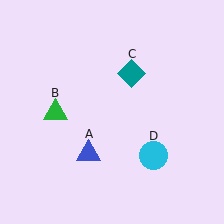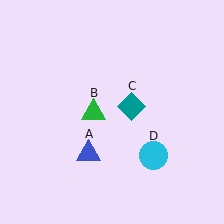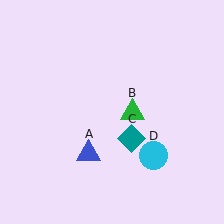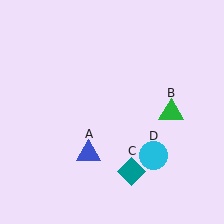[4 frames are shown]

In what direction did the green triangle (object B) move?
The green triangle (object B) moved right.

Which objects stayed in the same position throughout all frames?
Blue triangle (object A) and cyan circle (object D) remained stationary.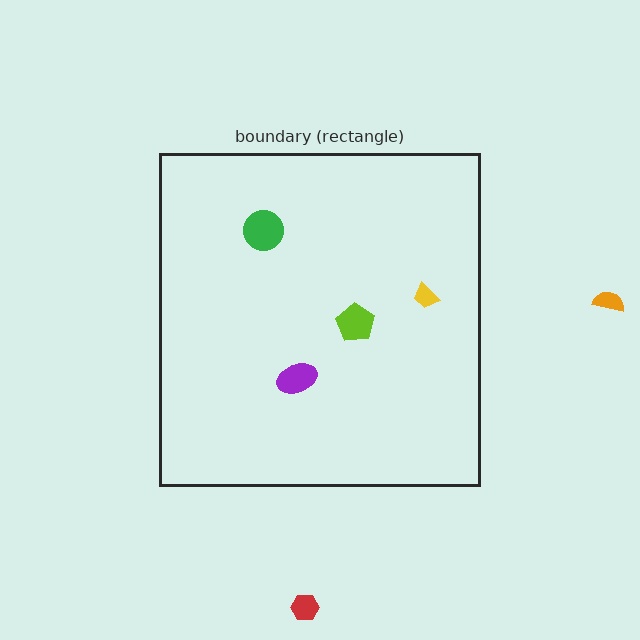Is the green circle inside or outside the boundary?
Inside.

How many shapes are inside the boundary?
4 inside, 2 outside.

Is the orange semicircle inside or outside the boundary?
Outside.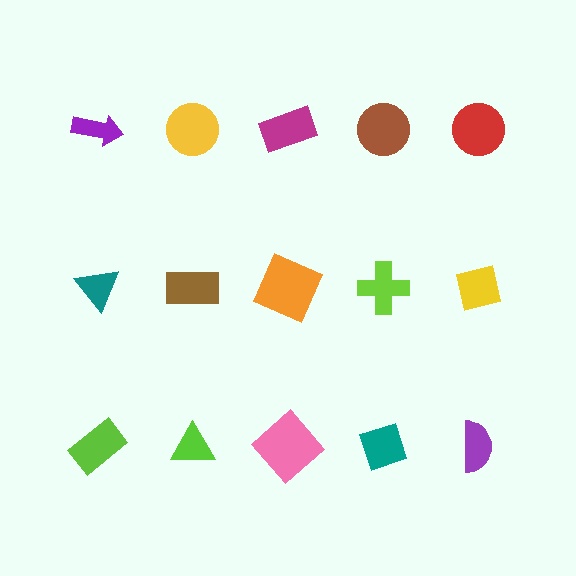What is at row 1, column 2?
A yellow circle.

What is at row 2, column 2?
A brown rectangle.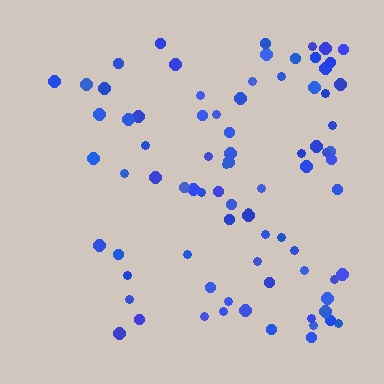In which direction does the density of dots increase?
From left to right, with the right side densest.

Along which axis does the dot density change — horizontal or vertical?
Horizontal.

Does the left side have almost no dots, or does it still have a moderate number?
Still a moderate number, just noticeably fewer than the right.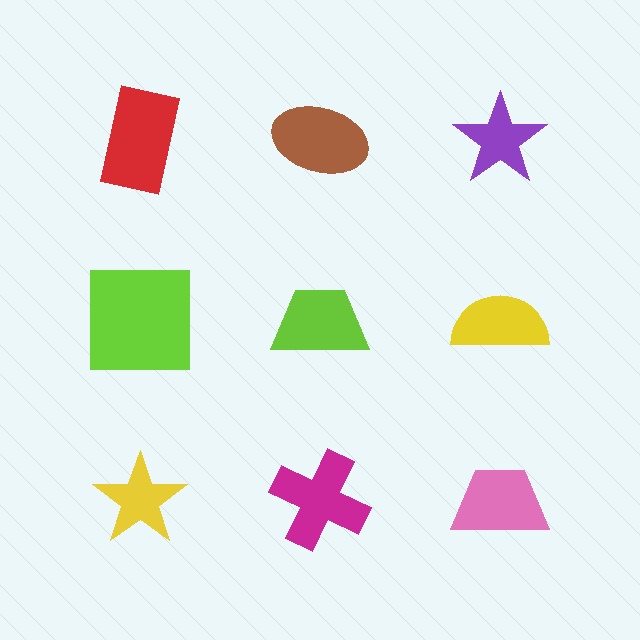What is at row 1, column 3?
A purple star.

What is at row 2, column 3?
A yellow semicircle.